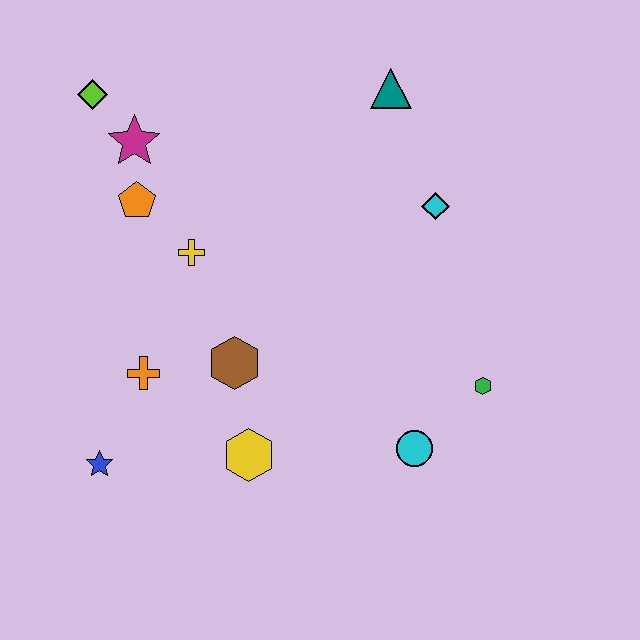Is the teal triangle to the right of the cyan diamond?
No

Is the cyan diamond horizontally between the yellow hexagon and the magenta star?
No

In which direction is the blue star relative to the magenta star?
The blue star is below the magenta star.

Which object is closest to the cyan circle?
The green hexagon is closest to the cyan circle.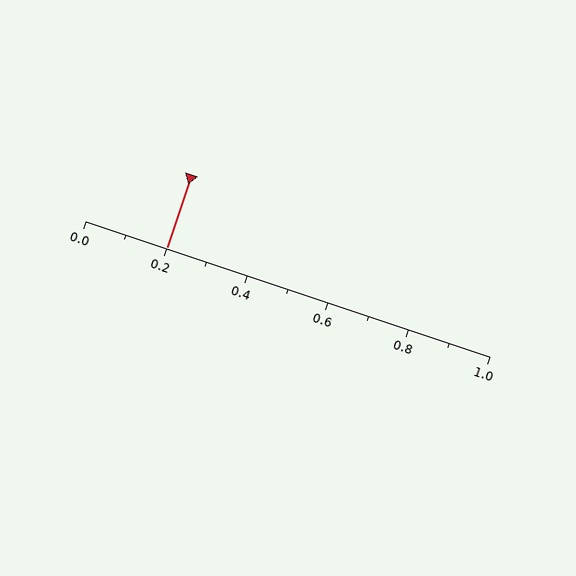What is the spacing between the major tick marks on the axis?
The major ticks are spaced 0.2 apart.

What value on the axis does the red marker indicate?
The marker indicates approximately 0.2.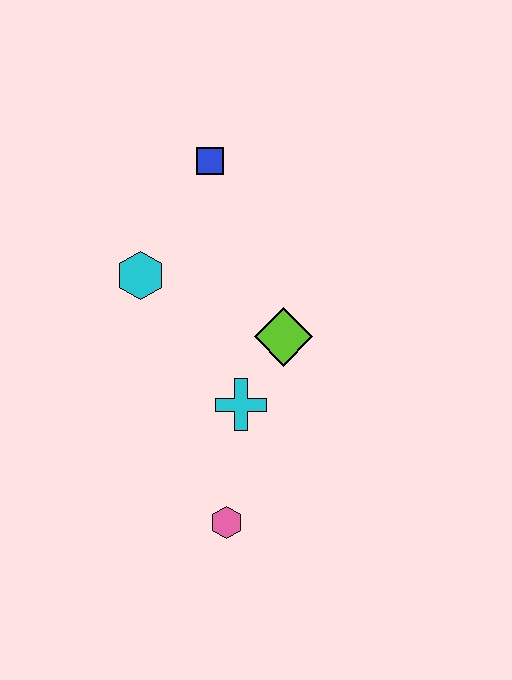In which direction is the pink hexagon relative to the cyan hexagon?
The pink hexagon is below the cyan hexagon.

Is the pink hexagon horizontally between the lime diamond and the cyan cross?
No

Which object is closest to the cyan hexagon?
The blue square is closest to the cyan hexagon.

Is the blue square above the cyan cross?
Yes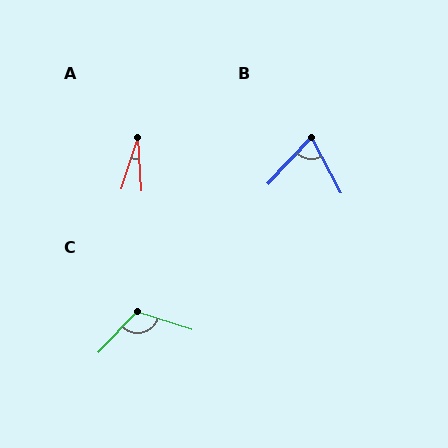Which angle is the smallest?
A, at approximately 22 degrees.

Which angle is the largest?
C, at approximately 116 degrees.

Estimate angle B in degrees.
Approximately 71 degrees.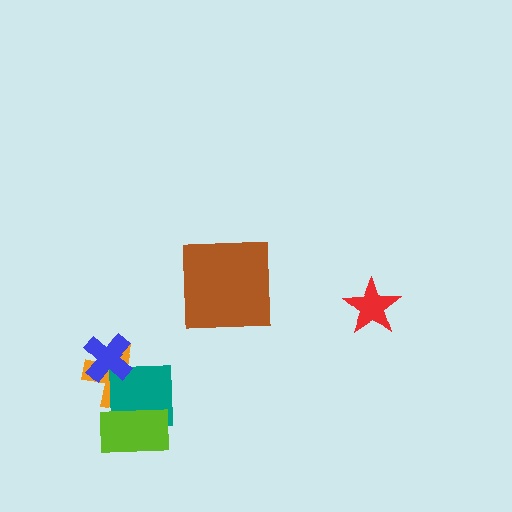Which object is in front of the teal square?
The lime rectangle is in front of the teal square.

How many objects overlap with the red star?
0 objects overlap with the red star.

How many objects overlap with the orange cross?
3 objects overlap with the orange cross.